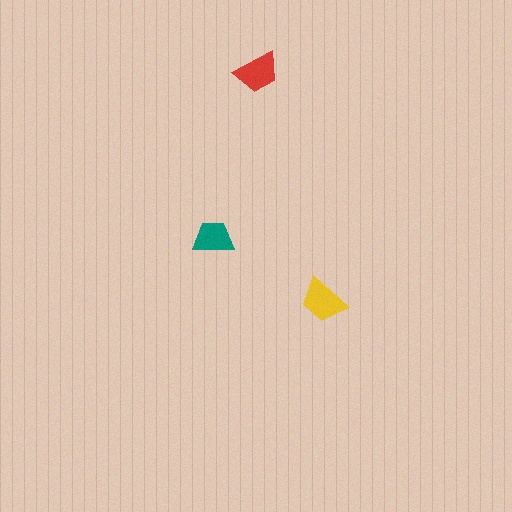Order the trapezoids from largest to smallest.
the yellow one, the red one, the teal one.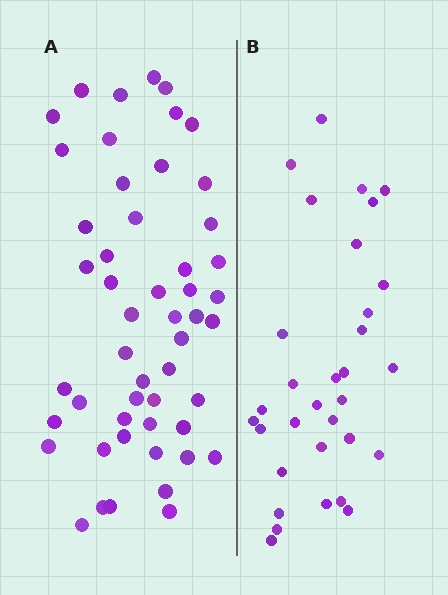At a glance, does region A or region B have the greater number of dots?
Region A (the left region) has more dots.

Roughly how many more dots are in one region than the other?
Region A has approximately 20 more dots than region B.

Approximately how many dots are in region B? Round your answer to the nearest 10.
About 30 dots. (The exact count is 32, which rounds to 30.)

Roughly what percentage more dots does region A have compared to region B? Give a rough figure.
About 60% more.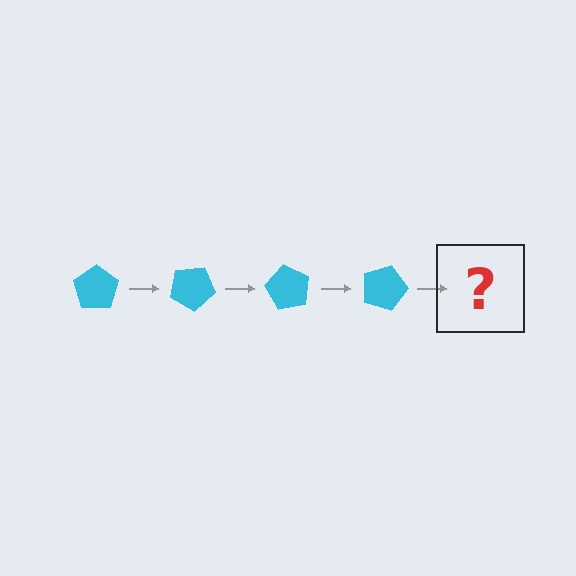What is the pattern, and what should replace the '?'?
The pattern is that the pentagon rotates 30 degrees each step. The '?' should be a cyan pentagon rotated 120 degrees.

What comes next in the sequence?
The next element should be a cyan pentagon rotated 120 degrees.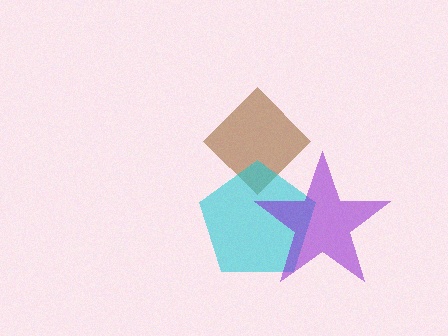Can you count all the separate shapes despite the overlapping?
Yes, there are 3 separate shapes.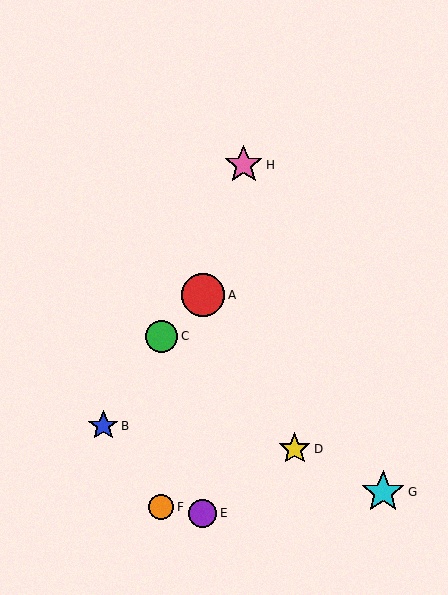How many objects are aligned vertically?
2 objects (A, E) are aligned vertically.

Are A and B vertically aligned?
No, A is at x≈203 and B is at x≈103.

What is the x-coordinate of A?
Object A is at x≈203.